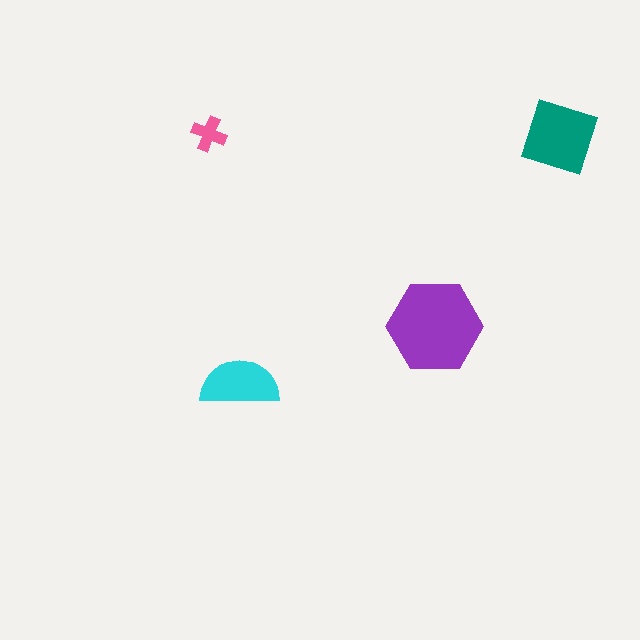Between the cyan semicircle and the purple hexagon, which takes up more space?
The purple hexagon.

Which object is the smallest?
The pink cross.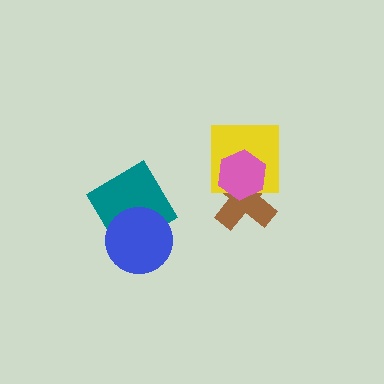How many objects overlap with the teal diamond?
1 object overlaps with the teal diamond.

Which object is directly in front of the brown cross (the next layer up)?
The yellow square is directly in front of the brown cross.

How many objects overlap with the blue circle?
1 object overlaps with the blue circle.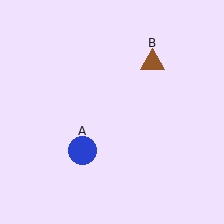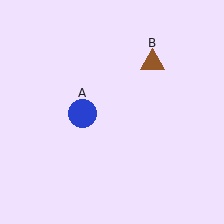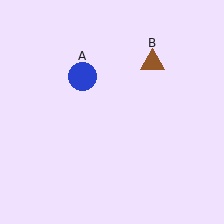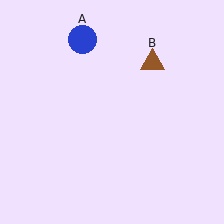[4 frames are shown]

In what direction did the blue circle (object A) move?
The blue circle (object A) moved up.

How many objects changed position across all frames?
1 object changed position: blue circle (object A).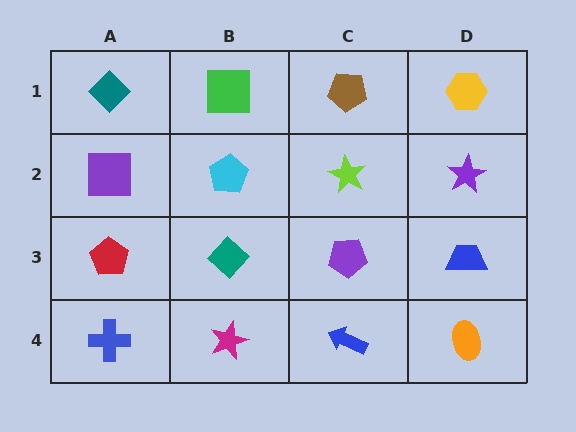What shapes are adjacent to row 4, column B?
A teal diamond (row 3, column B), a blue cross (row 4, column A), a blue arrow (row 4, column C).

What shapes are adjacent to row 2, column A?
A teal diamond (row 1, column A), a red pentagon (row 3, column A), a cyan pentagon (row 2, column B).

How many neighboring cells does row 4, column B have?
3.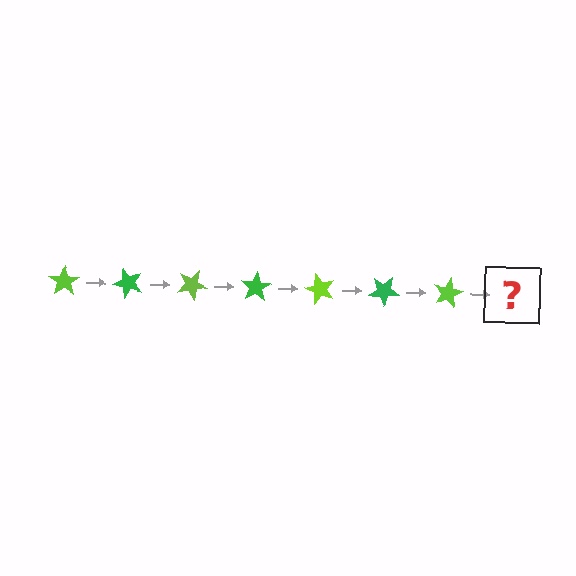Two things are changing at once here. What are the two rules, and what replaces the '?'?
The two rules are that it rotates 50 degrees each step and the color cycles through lime and green. The '?' should be a green star, rotated 350 degrees from the start.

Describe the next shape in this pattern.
It should be a green star, rotated 350 degrees from the start.